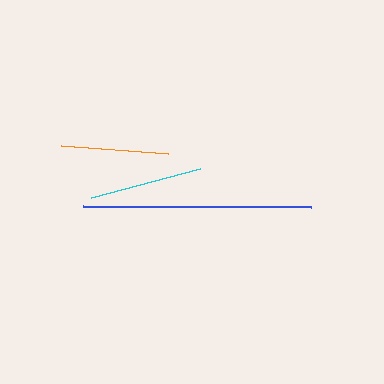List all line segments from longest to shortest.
From longest to shortest: blue, cyan, orange.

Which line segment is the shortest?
The orange line is the shortest at approximately 108 pixels.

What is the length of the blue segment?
The blue segment is approximately 229 pixels long.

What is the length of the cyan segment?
The cyan segment is approximately 113 pixels long.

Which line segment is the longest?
The blue line is the longest at approximately 229 pixels.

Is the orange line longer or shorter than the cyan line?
The cyan line is longer than the orange line.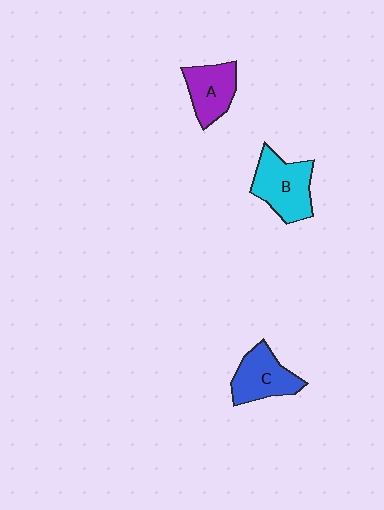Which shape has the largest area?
Shape B (cyan).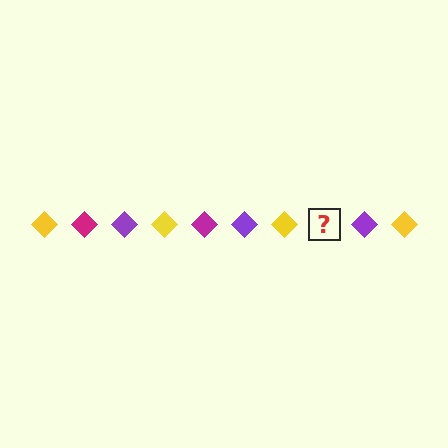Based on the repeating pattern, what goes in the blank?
The blank should be a magenta diamond.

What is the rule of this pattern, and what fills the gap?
The rule is that the pattern cycles through yellow, magenta, purple diamonds. The gap should be filled with a magenta diamond.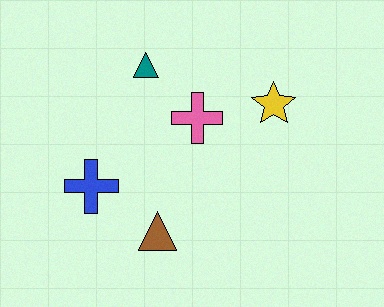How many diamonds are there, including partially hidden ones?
There are no diamonds.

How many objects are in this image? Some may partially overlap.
There are 5 objects.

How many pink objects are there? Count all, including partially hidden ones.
There is 1 pink object.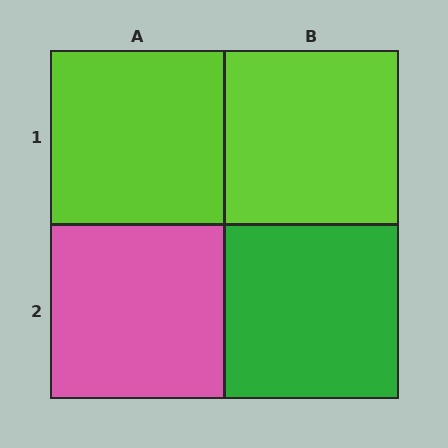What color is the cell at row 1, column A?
Lime.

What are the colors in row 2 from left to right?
Pink, green.